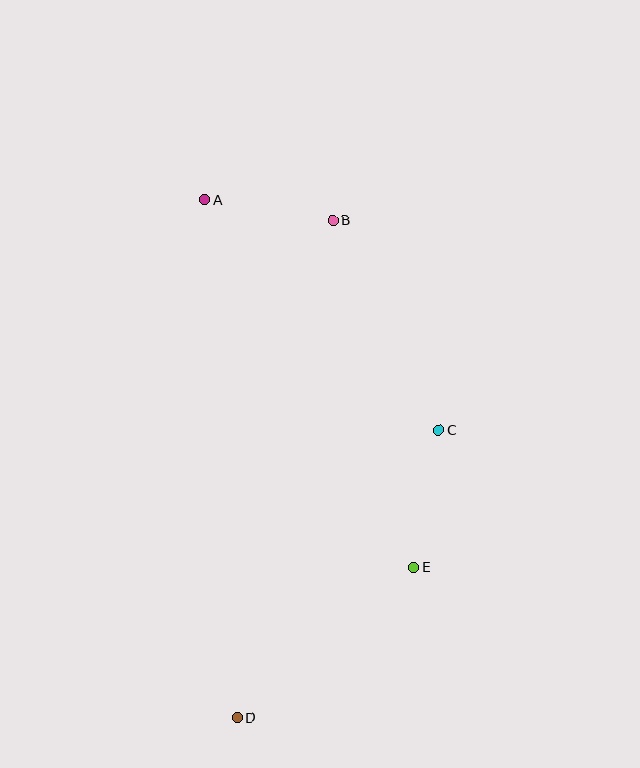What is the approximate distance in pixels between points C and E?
The distance between C and E is approximately 139 pixels.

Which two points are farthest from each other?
Points A and D are farthest from each other.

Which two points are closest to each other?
Points A and B are closest to each other.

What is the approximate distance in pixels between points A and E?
The distance between A and E is approximately 422 pixels.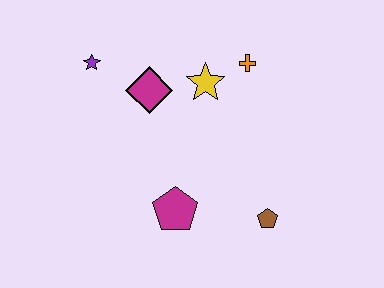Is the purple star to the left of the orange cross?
Yes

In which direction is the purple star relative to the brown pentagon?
The purple star is to the left of the brown pentagon.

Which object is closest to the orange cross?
The yellow star is closest to the orange cross.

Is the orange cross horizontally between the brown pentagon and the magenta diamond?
Yes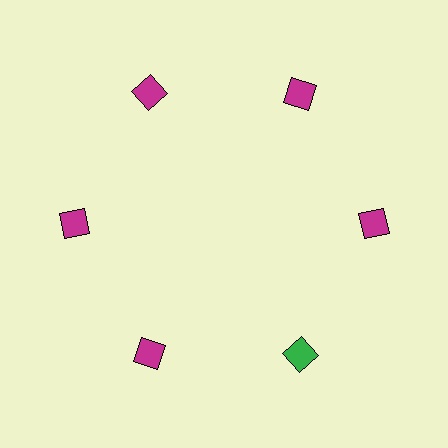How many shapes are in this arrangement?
There are 6 shapes arranged in a ring pattern.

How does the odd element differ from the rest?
It has a different color: green instead of magenta.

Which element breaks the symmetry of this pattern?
The green square at roughly the 5 o'clock position breaks the symmetry. All other shapes are magenta squares.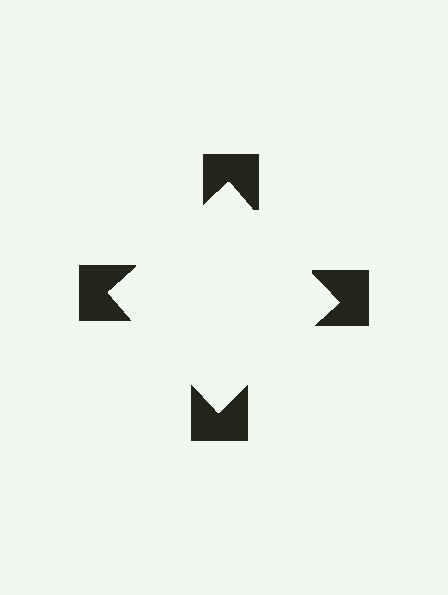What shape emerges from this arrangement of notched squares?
An illusory square — its edges are inferred from the aligned wedge cuts in the notched squares, not physically drawn.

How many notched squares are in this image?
There are 4 — one at each vertex of the illusory square.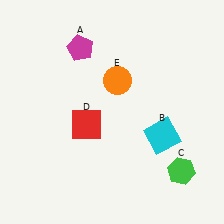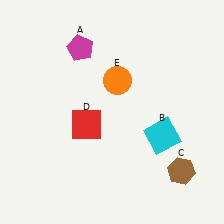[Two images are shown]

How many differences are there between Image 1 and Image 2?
There is 1 difference between the two images.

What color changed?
The hexagon (C) changed from green in Image 1 to brown in Image 2.